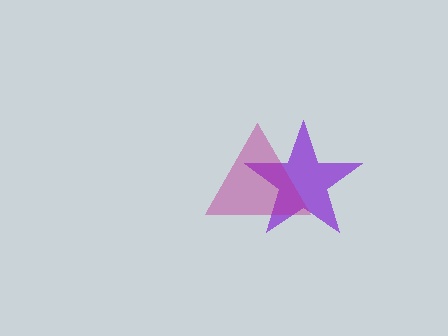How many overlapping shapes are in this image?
There are 2 overlapping shapes in the image.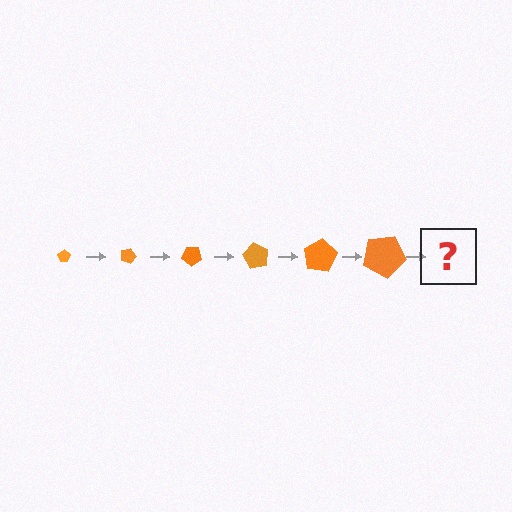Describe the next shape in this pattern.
It should be a pentagon, larger than the previous one and rotated 120 degrees from the start.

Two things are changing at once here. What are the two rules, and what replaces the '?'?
The two rules are that the pentagon grows larger each step and it rotates 20 degrees each step. The '?' should be a pentagon, larger than the previous one and rotated 120 degrees from the start.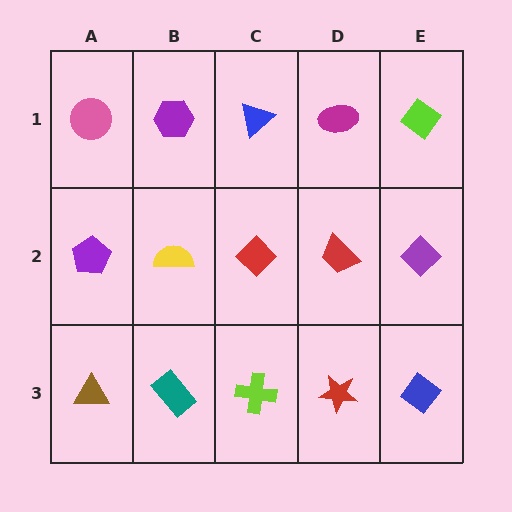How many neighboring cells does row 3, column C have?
3.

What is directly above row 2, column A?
A pink circle.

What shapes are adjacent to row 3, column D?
A red trapezoid (row 2, column D), a lime cross (row 3, column C), a blue diamond (row 3, column E).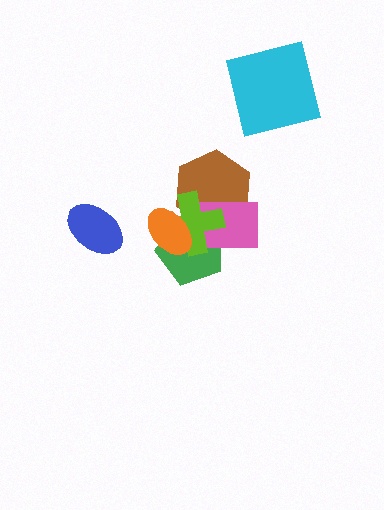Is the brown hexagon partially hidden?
Yes, it is partially covered by another shape.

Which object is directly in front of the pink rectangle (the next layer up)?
The lime cross is directly in front of the pink rectangle.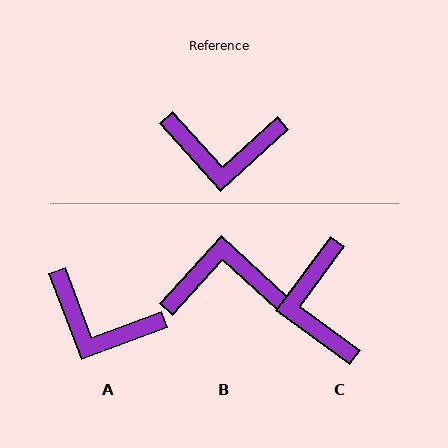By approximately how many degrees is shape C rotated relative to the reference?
Approximately 79 degrees clockwise.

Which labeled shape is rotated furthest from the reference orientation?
B, about 175 degrees away.